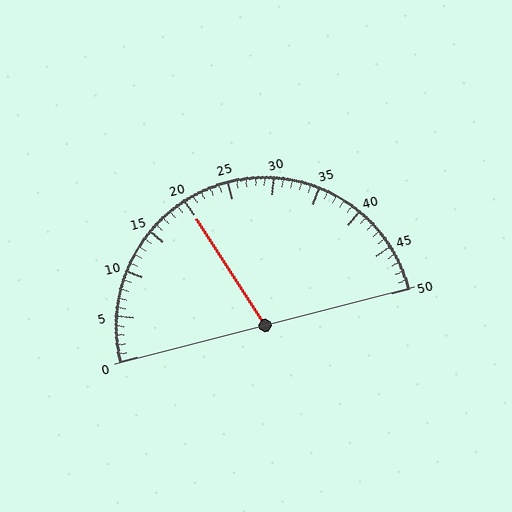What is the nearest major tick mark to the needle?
The nearest major tick mark is 20.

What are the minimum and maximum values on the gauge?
The gauge ranges from 0 to 50.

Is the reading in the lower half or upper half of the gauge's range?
The reading is in the lower half of the range (0 to 50).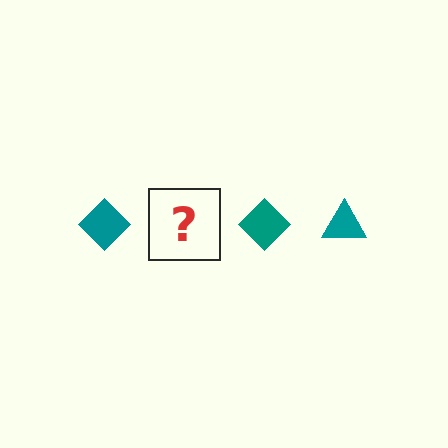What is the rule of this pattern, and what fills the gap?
The rule is that the pattern cycles through diamond, triangle shapes in teal. The gap should be filled with a teal triangle.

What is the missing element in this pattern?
The missing element is a teal triangle.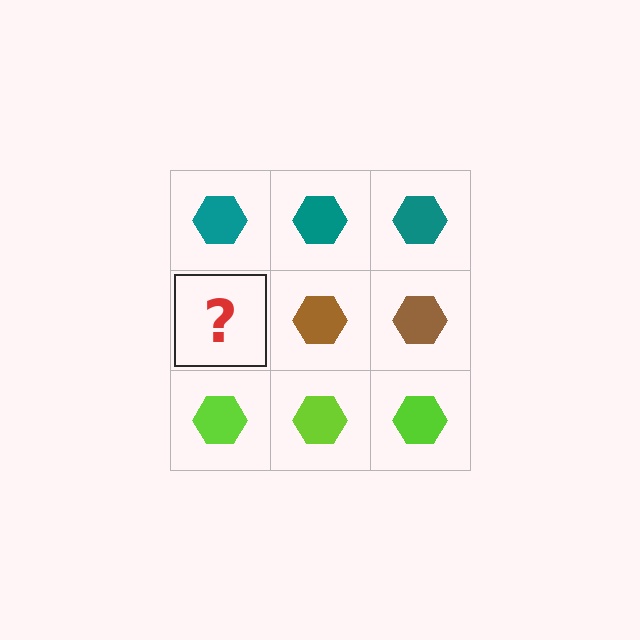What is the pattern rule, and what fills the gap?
The rule is that each row has a consistent color. The gap should be filled with a brown hexagon.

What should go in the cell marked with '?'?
The missing cell should contain a brown hexagon.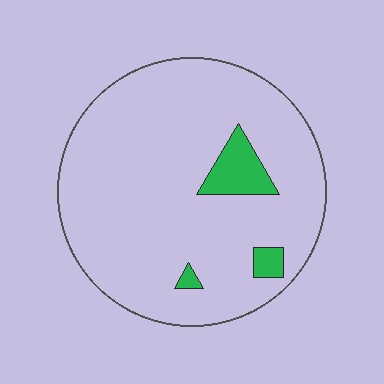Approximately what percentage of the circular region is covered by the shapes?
Approximately 10%.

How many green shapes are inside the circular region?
3.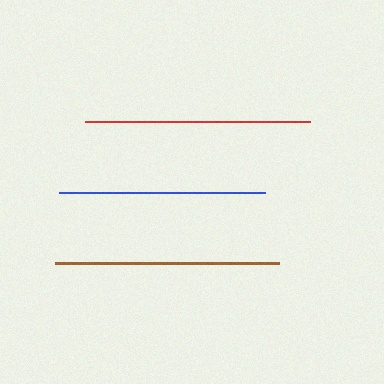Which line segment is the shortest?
The blue line is the shortest at approximately 205 pixels.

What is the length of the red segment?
The red segment is approximately 224 pixels long.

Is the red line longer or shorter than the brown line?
The brown line is longer than the red line.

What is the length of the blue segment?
The blue segment is approximately 205 pixels long.